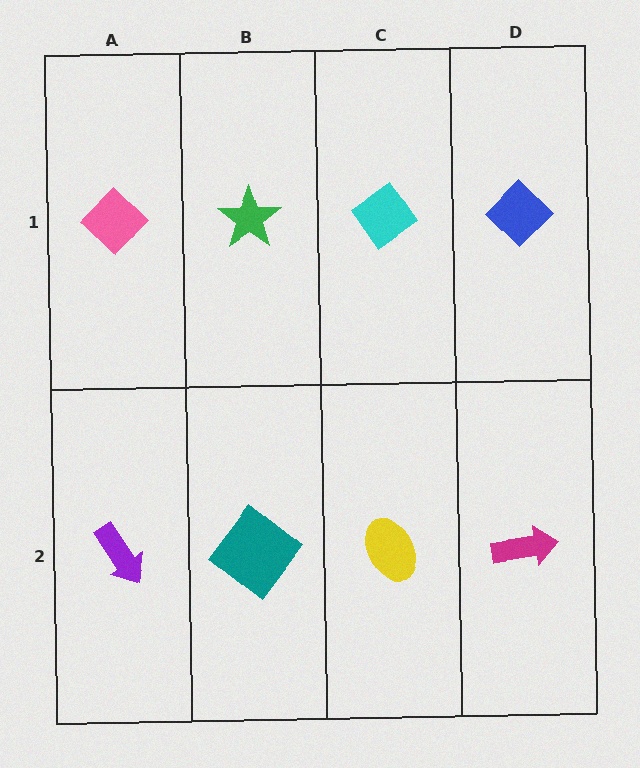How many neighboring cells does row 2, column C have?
3.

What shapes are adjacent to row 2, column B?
A green star (row 1, column B), a purple arrow (row 2, column A), a yellow ellipse (row 2, column C).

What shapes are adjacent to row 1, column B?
A teal diamond (row 2, column B), a pink diamond (row 1, column A), a cyan diamond (row 1, column C).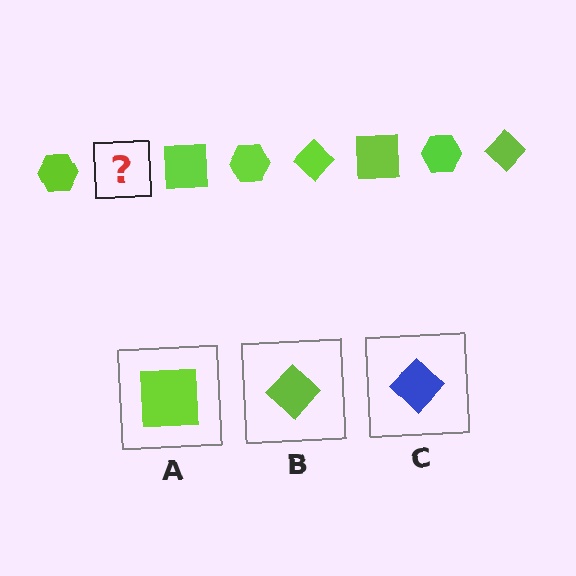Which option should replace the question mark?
Option B.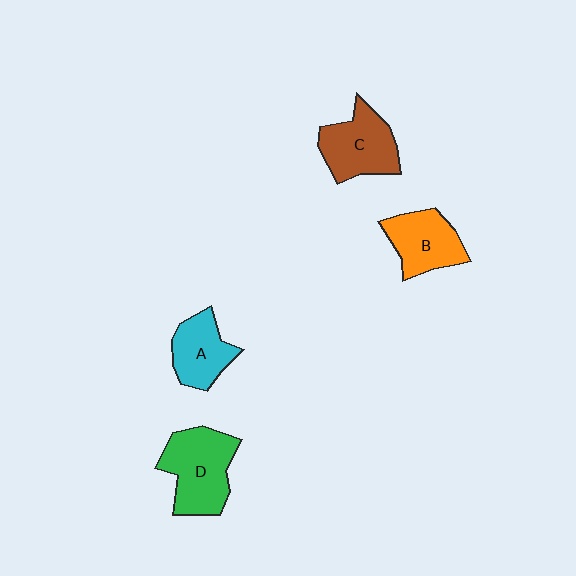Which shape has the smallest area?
Shape A (cyan).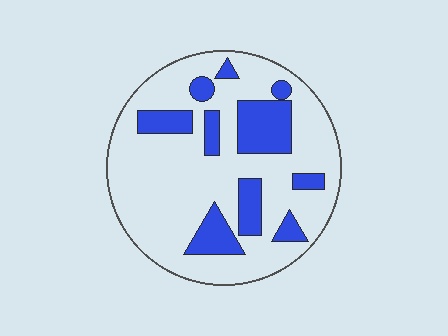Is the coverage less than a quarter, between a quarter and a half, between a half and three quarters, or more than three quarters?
Less than a quarter.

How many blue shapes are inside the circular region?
10.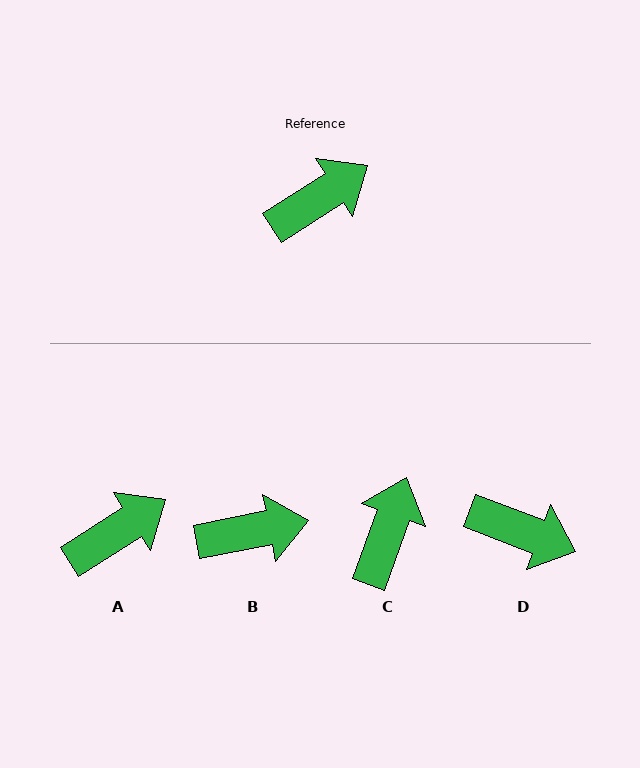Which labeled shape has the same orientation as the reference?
A.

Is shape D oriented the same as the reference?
No, it is off by about 54 degrees.